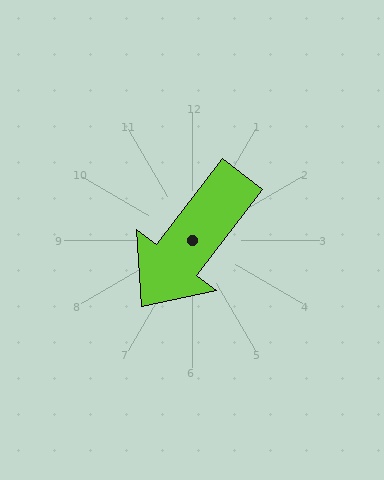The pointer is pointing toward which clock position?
Roughly 7 o'clock.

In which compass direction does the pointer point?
Southwest.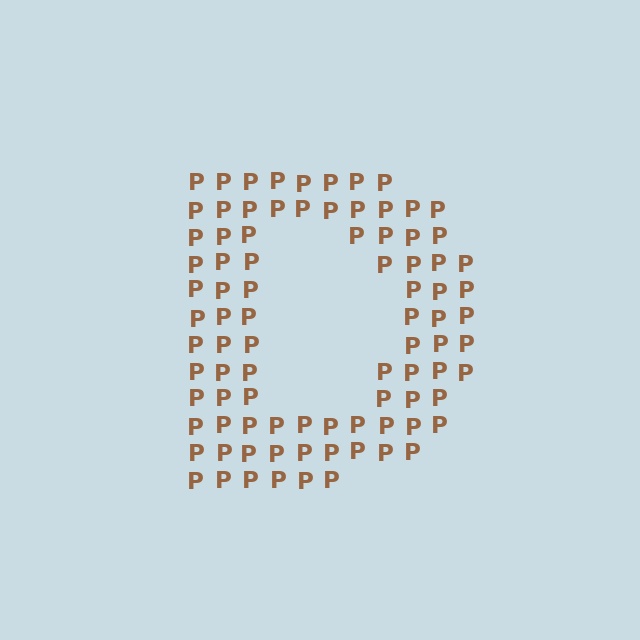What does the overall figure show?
The overall figure shows the letter D.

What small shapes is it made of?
It is made of small letter P's.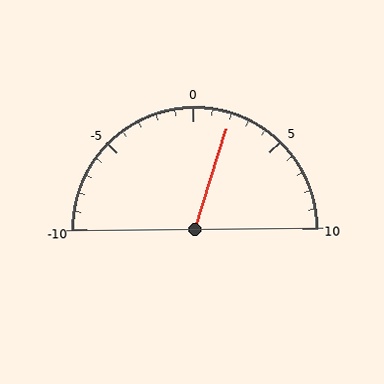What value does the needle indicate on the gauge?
The needle indicates approximately 2.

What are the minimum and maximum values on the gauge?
The gauge ranges from -10 to 10.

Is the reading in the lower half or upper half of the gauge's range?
The reading is in the upper half of the range (-10 to 10).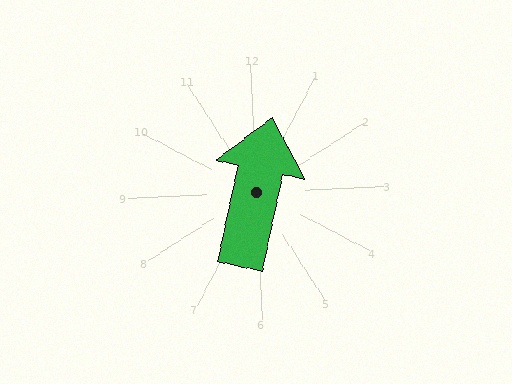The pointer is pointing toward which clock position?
Roughly 12 o'clock.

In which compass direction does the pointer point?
North.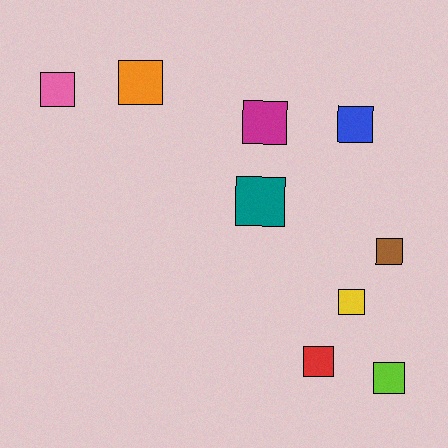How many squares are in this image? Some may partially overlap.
There are 9 squares.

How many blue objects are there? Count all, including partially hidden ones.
There is 1 blue object.